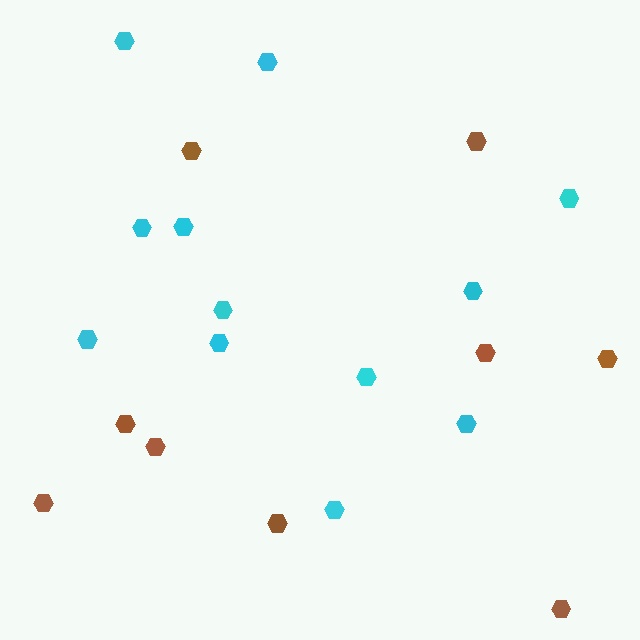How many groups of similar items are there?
There are 2 groups: one group of cyan hexagons (12) and one group of brown hexagons (9).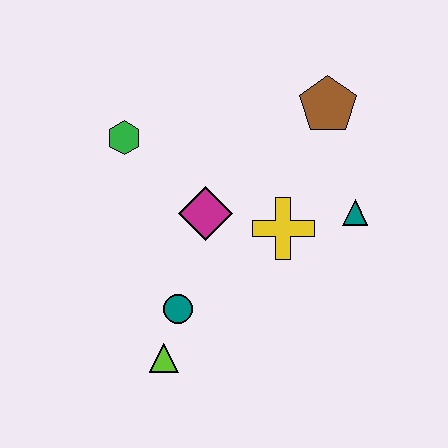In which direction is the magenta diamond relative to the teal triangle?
The magenta diamond is to the left of the teal triangle.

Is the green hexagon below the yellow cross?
No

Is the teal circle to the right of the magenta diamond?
No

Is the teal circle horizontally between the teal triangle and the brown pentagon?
No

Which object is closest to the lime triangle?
The teal circle is closest to the lime triangle.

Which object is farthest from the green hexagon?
The teal triangle is farthest from the green hexagon.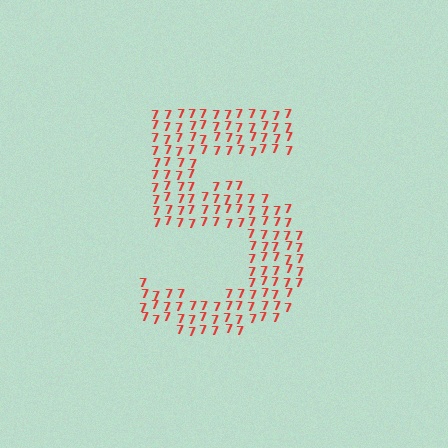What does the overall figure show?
The overall figure shows the digit 5.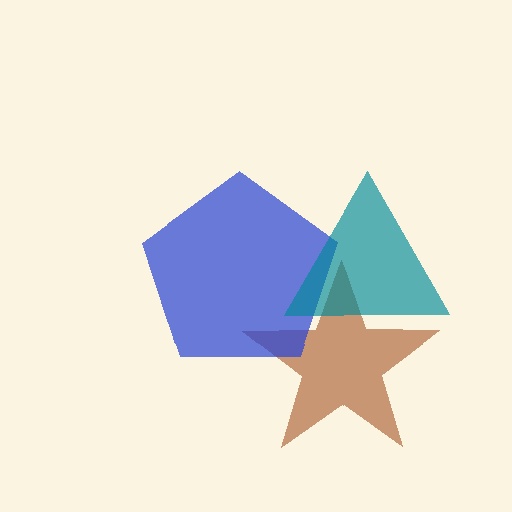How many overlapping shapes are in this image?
There are 3 overlapping shapes in the image.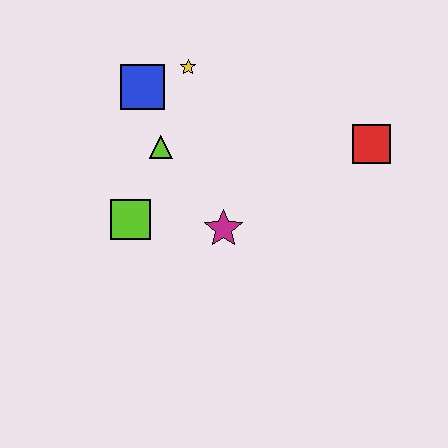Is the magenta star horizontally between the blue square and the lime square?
No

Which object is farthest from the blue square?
The red square is farthest from the blue square.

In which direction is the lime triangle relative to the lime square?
The lime triangle is above the lime square.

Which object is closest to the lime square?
The lime triangle is closest to the lime square.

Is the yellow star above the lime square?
Yes